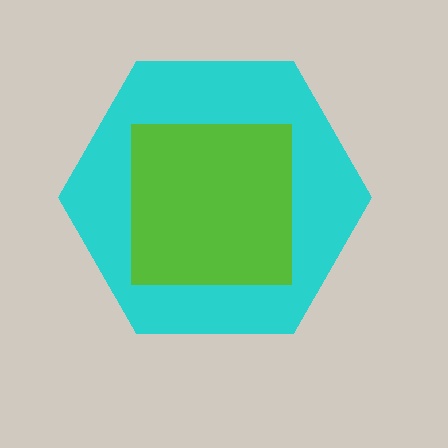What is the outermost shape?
The cyan hexagon.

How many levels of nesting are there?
2.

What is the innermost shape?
The lime square.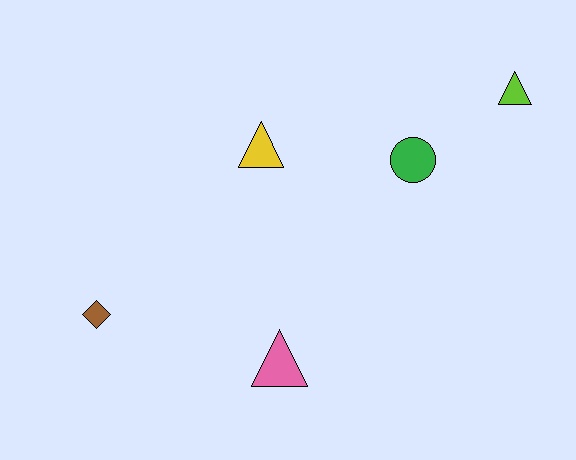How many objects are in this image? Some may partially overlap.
There are 5 objects.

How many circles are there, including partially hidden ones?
There is 1 circle.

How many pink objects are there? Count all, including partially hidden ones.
There is 1 pink object.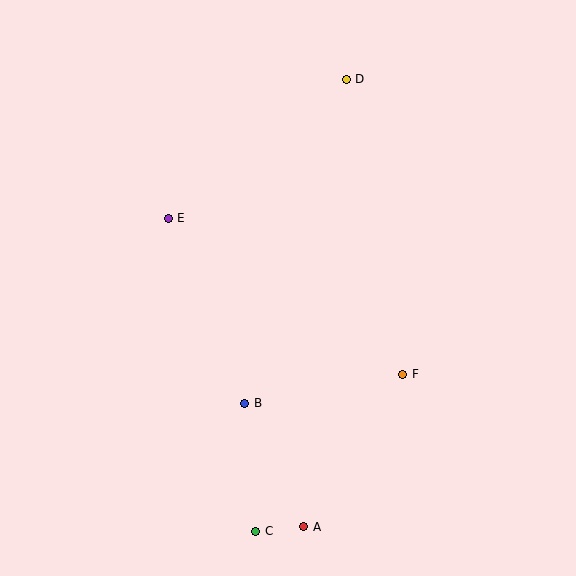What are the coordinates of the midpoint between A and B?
The midpoint between A and B is at (274, 465).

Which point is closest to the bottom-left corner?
Point C is closest to the bottom-left corner.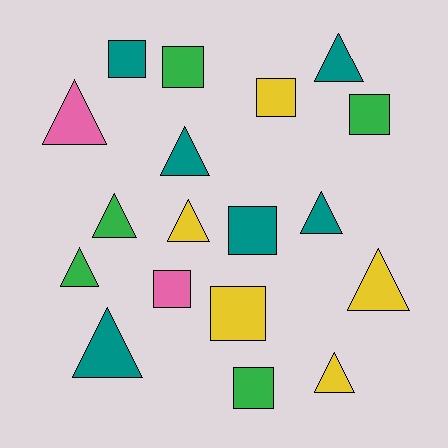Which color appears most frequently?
Teal, with 6 objects.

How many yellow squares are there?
There are 2 yellow squares.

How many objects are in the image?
There are 18 objects.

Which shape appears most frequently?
Triangle, with 10 objects.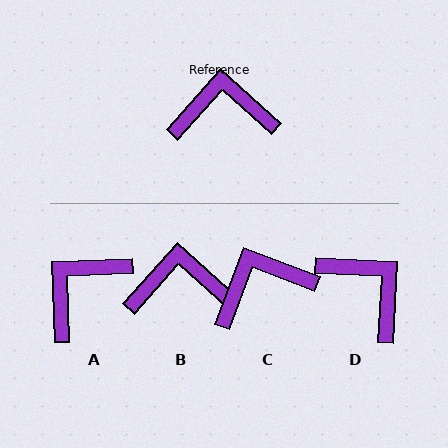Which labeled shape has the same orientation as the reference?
B.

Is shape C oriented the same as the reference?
No, it is off by about 21 degrees.